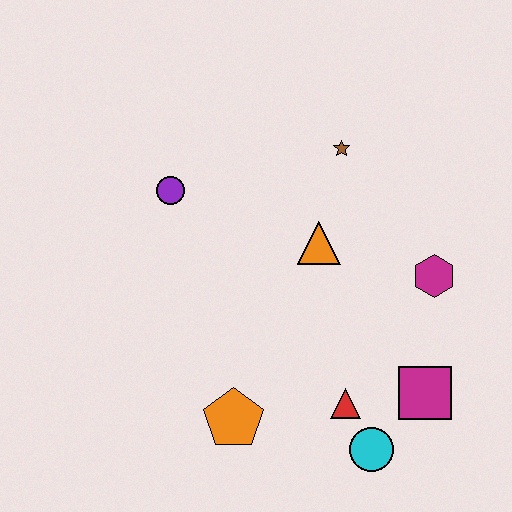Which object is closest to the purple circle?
The orange triangle is closest to the purple circle.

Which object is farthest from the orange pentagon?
The brown star is farthest from the orange pentagon.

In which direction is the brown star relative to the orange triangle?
The brown star is above the orange triangle.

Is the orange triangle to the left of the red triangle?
Yes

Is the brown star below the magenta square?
No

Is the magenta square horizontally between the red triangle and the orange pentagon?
No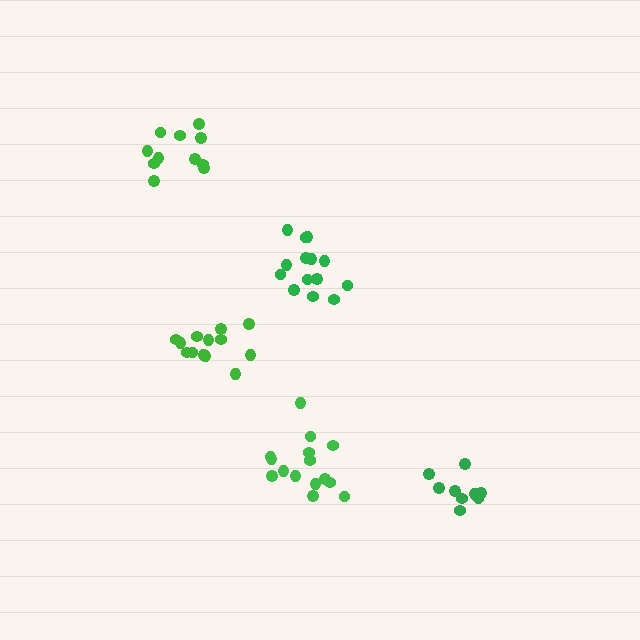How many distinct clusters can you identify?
There are 5 distinct clusters.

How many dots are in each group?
Group 1: 14 dots, Group 2: 13 dots, Group 3: 9 dots, Group 4: 15 dots, Group 5: 11 dots (62 total).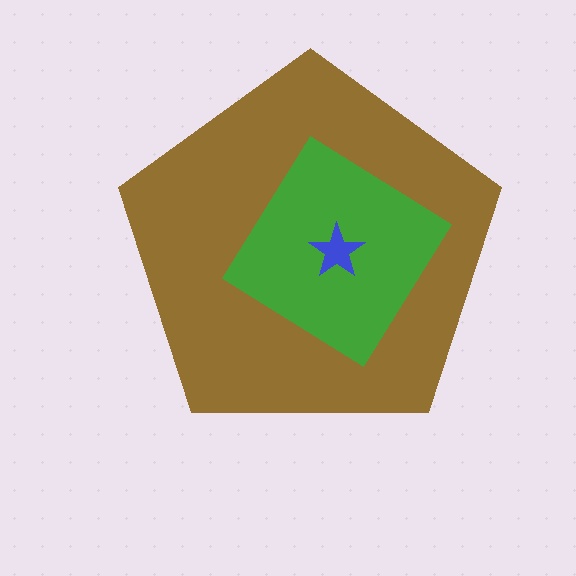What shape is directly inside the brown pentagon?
The green diamond.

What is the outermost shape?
The brown pentagon.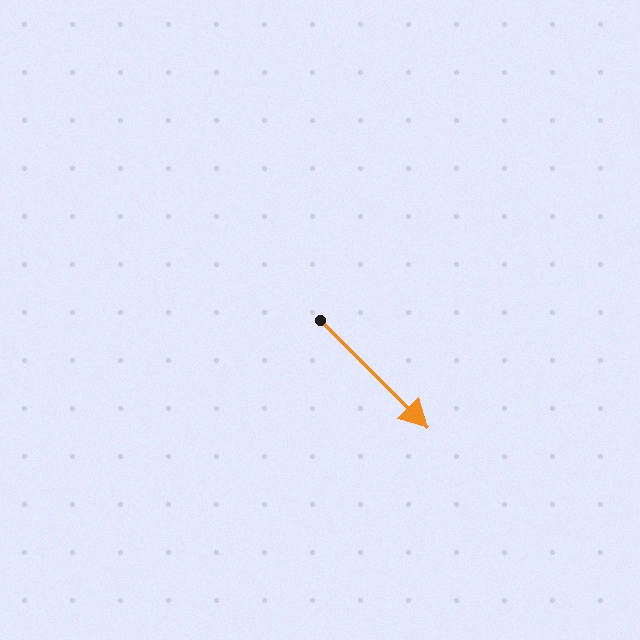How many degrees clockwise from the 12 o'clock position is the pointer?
Approximately 135 degrees.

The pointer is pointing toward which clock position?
Roughly 5 o'clock.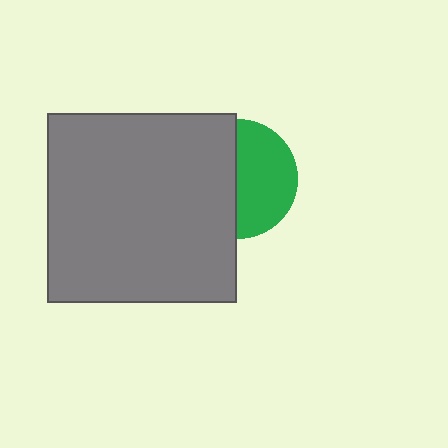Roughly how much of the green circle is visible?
About half of it is visible (roughly 50%).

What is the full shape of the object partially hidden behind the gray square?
The partially hidden object is a green circle.